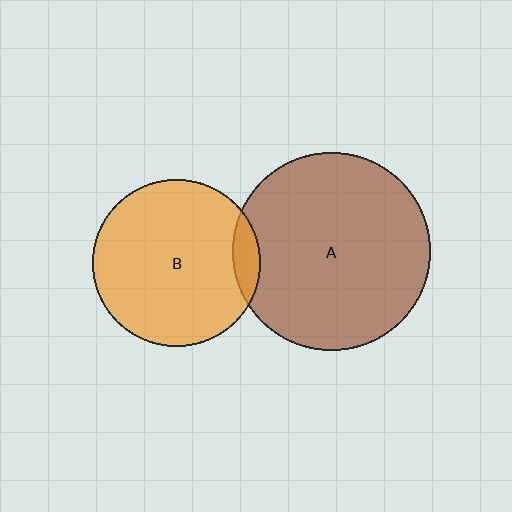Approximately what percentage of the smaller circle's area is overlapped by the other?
Approximately 10%.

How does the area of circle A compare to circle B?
Approximately 1.4 times.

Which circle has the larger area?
Circle A (brown).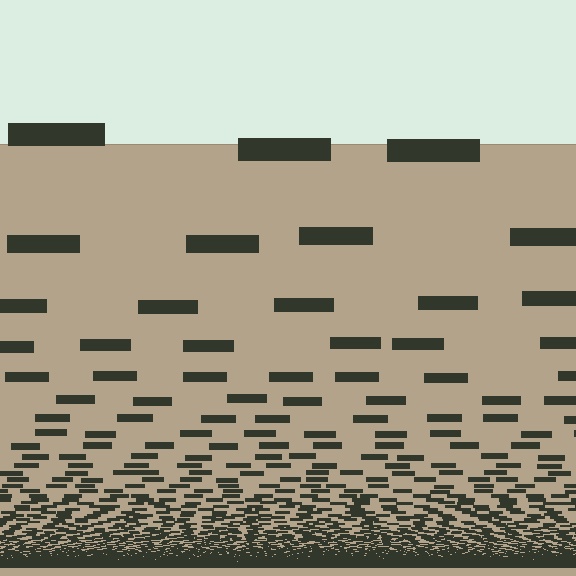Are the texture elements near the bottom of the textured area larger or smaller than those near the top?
Smaller. The gradient is inverted — elements near the bottom are smaller and denser.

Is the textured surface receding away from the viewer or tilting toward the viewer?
The surface appears to tilt toward the viewer. Texture elements get larger and sparser toward the top.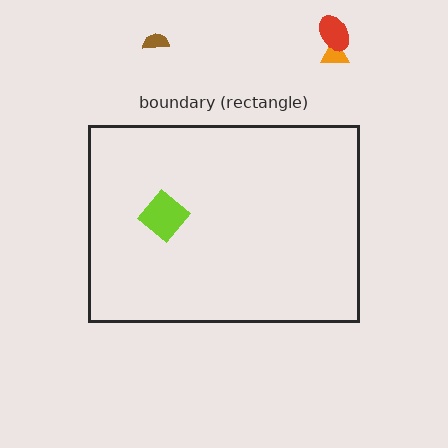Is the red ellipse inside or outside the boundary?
Outside.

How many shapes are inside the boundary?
1 inside, 3 outside.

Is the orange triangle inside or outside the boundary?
Outside.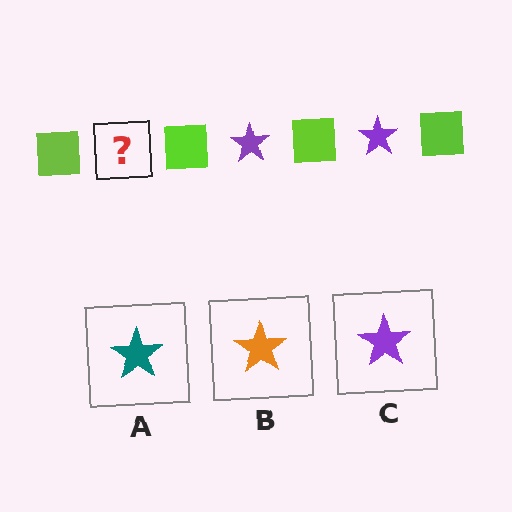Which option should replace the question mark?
Option C.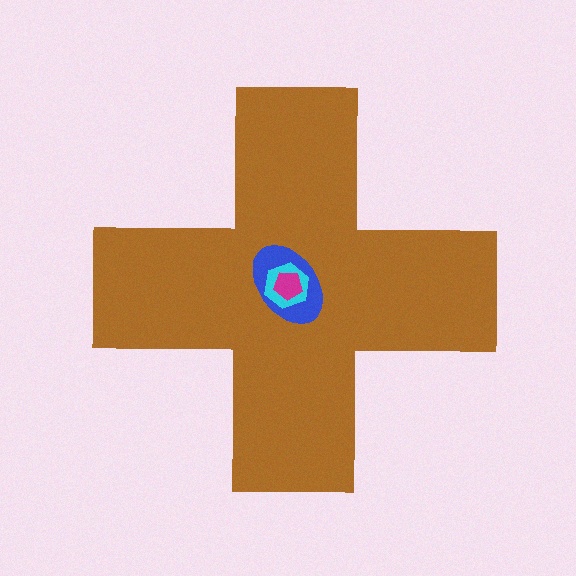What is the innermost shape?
The magenta pentagon.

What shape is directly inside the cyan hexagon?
The magenta pentagon.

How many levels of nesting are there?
4.